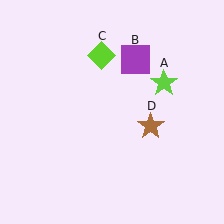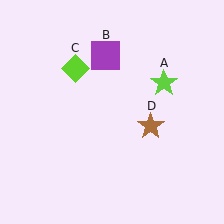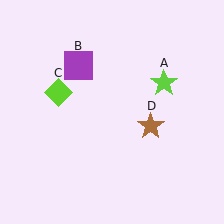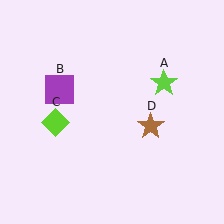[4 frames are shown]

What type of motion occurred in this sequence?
The purple square (object B), lime diamond (object C) rotated counterclockwise around the center of the scene.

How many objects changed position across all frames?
2 objects changed position: purple square (object B), lime diamond (object C).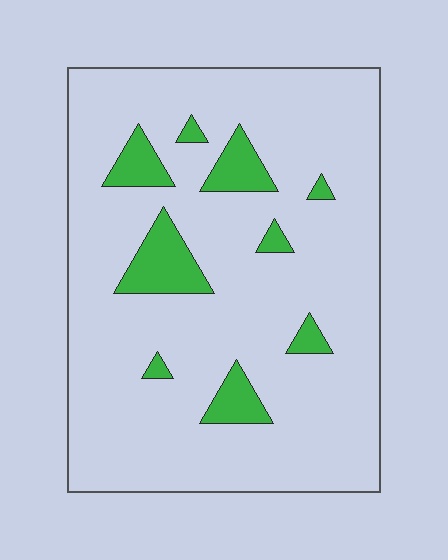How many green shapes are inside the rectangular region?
9.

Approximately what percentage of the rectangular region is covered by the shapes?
Approximately 10%.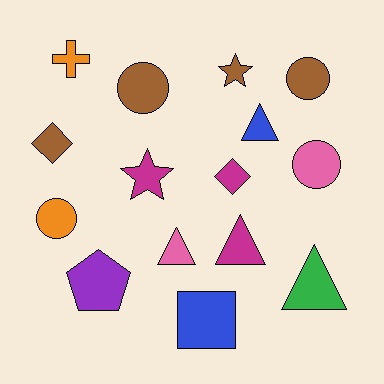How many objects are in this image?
There are 15 objects.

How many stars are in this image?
There are 2 stars.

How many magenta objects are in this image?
There are 3 magenta objects.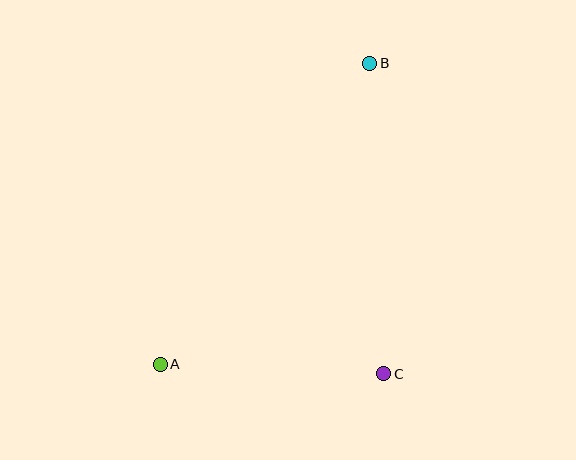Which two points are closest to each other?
Points A and C are closest to each other.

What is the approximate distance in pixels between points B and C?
The distance between B and C is approximately 311 pixels.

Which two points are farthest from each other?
Points A and B are farthest from each other.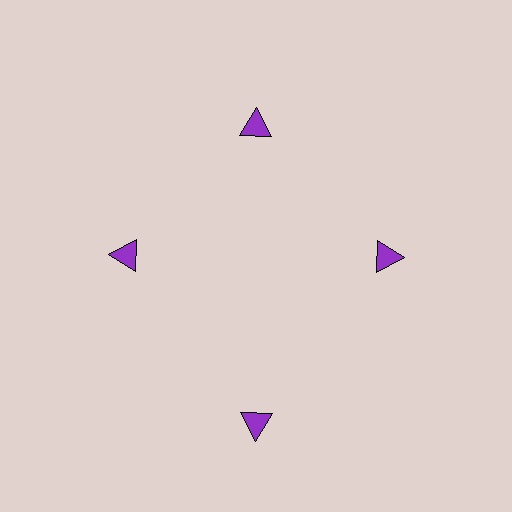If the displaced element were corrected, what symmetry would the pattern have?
It would have 4-fold rotational symmetry — the pattern would map onto itself every 90 degrees.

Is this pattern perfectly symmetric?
No. The 4 purple triangles are arranged in a ring, but one element near the 6 o'clock position is pushed outward from the center, breaking the 4-fold rotational symmetry.